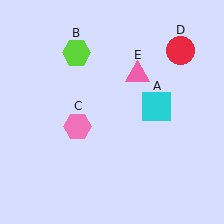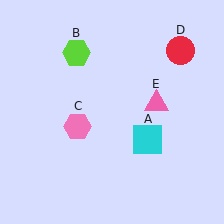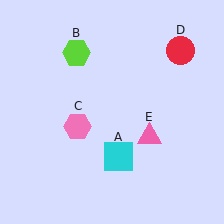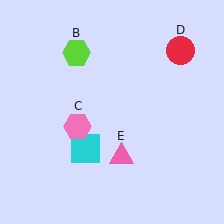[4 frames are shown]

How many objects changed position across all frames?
2 objects changed position: cyan square (object A), pink triangle (object E).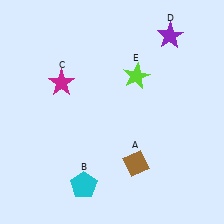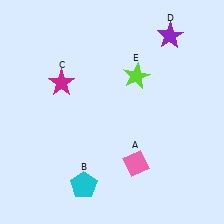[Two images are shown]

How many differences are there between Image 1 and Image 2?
There is 1 difference between the two images.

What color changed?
The diamond (A) changed from brown in Image 1 to pink in Image 2.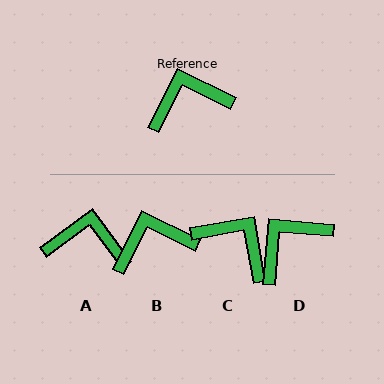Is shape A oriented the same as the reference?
No, it is off by about 27 degrees.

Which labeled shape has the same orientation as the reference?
B.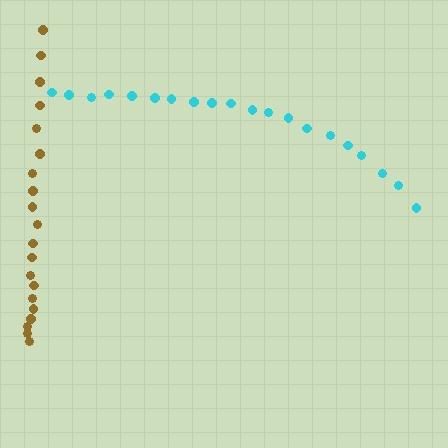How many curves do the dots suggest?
There are 2 distinct paths.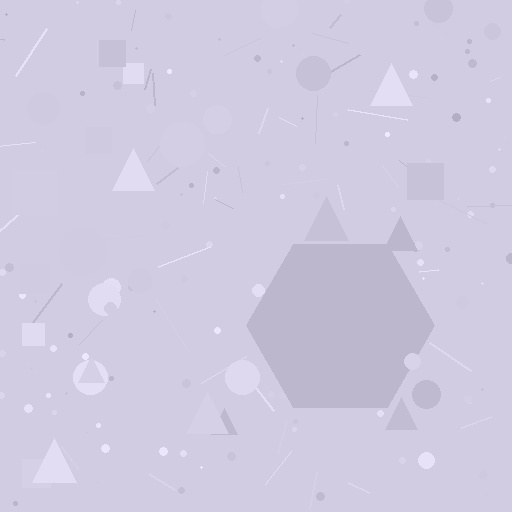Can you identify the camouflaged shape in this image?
The camouflaged shape is a hexagon.